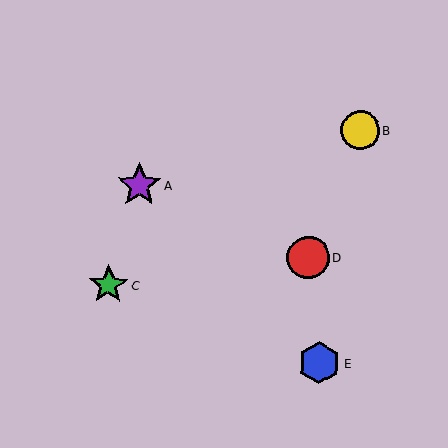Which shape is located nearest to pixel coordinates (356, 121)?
The yellow circle (labeled B) at (360, 130) is nearest to that location.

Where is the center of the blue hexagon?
The center of the blue hexagon is at (319, 363).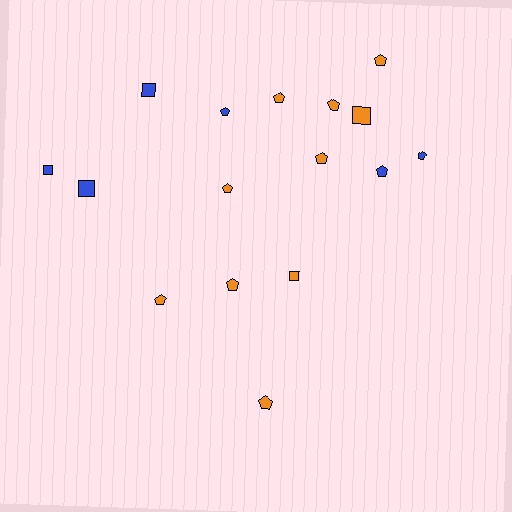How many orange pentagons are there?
There are 8 orange pentagons.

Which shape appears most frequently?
Pentagon, with 11 objects.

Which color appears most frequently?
Orange, with 10 objects.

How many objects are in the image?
There are 16 objects.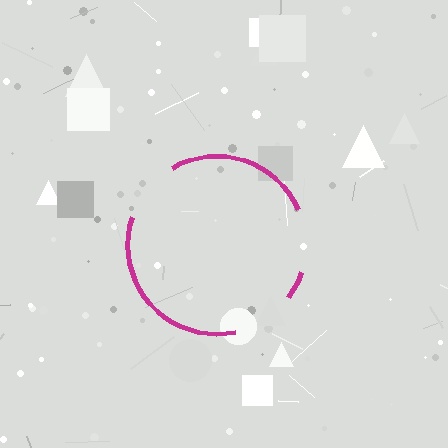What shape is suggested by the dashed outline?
The dashed outline suggests a circle.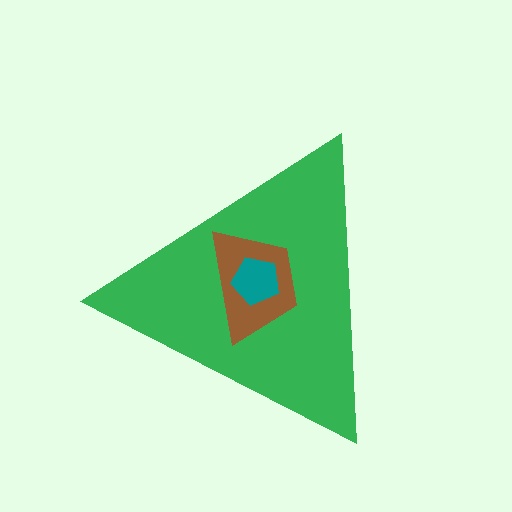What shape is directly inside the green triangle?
The brown trapezoid.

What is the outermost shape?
The green triangle.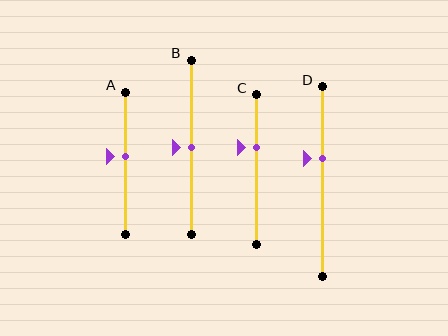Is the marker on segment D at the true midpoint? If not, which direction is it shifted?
No, the marker on segment D is shifted upward by about 12% of the segment length.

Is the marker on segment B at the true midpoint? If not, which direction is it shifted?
Yes, the marker on segment B is at the true midpoint.